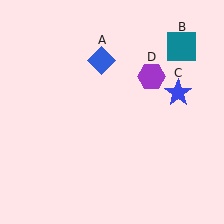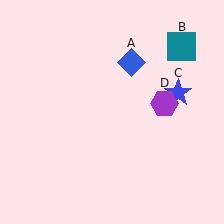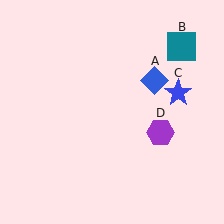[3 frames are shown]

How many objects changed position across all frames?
2 objects changed position: blue diamond (object A), purple hexagon (object D).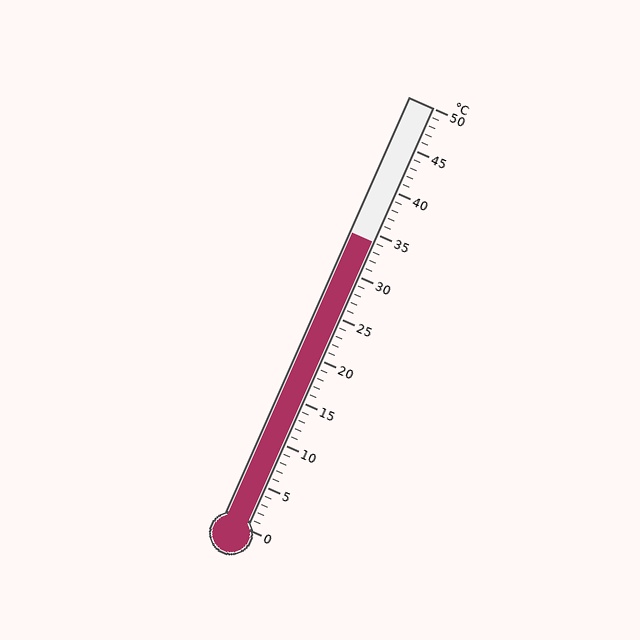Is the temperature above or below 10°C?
The temperature is above 10°C.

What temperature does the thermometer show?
The thermometer shows approximately 34°C.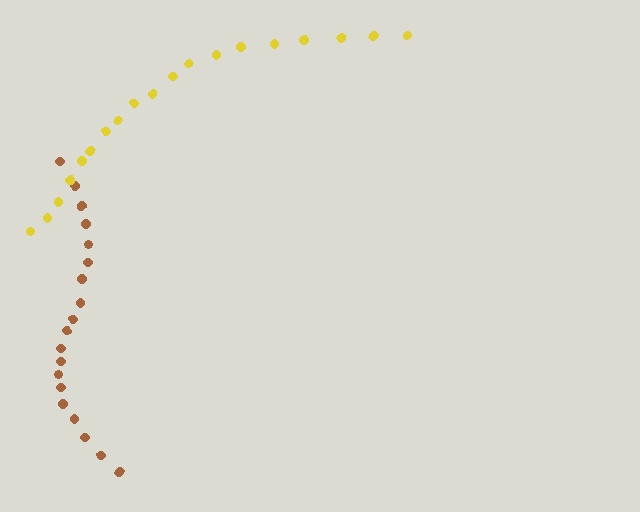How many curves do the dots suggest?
There are 2 distinct paths.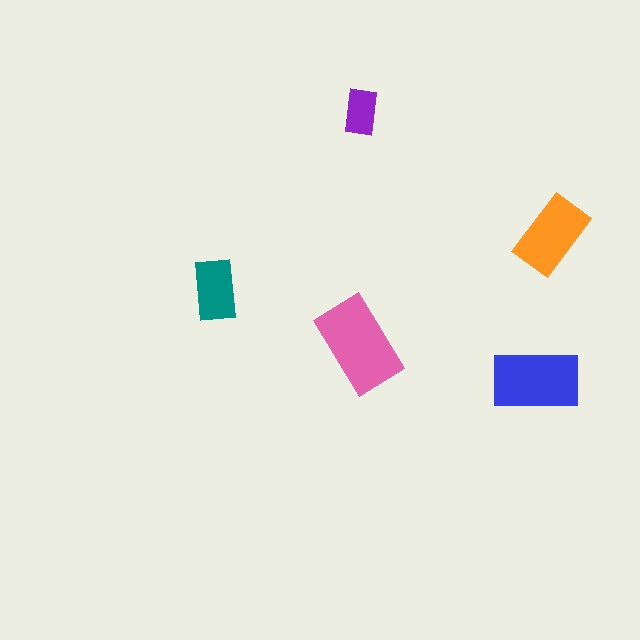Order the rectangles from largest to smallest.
the pink one, the blue one, the orange one, the teal one, the purple one.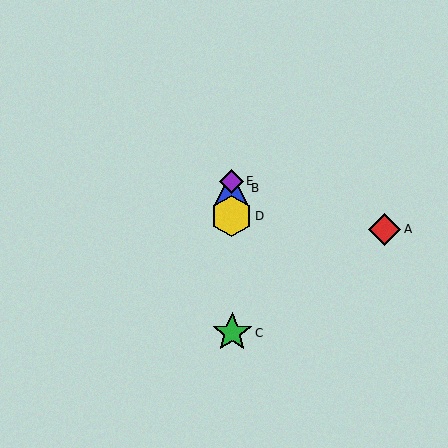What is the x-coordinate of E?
Object E is at x≈231.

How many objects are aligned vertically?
4 objects (B, C, D, E) are aligned vertically.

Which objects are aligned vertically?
Objects B, C, D, E are aligned vertically.